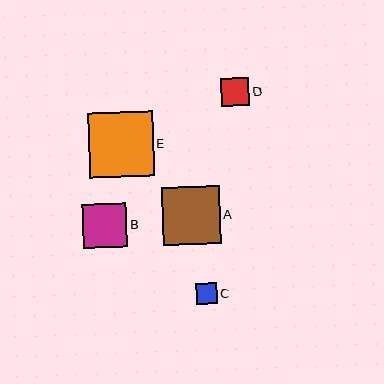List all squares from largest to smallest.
From largest to smallest: E, A, B, D, C.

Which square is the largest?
Square E is the largest with a size of approximately 65 pixels.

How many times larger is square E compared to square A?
Square E is approximately 1.1 times the size of square A.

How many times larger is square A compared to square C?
Square A is approximately 2.8 times the size of square C.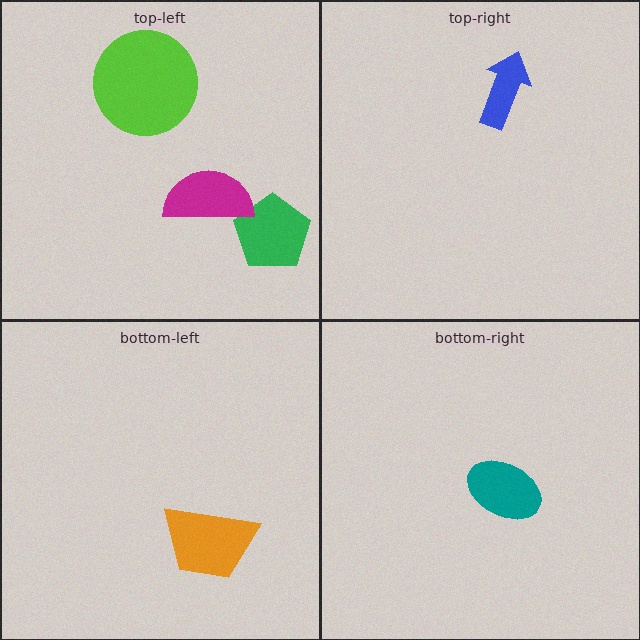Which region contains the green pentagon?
The top-left region.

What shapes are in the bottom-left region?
The orange trapezoid.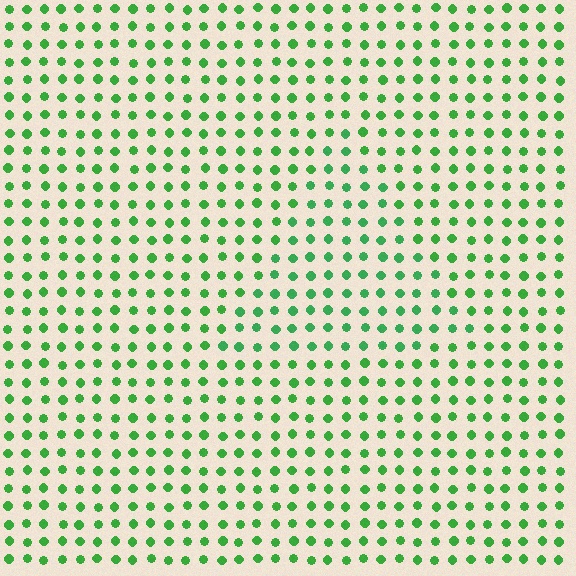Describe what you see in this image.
The image is filled with small green elements in a uniform arrangement. A triangle-shaped region is visible where the elements are tinted to a slightly different hue, forming a subtle color boundary.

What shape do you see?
I see a triangle.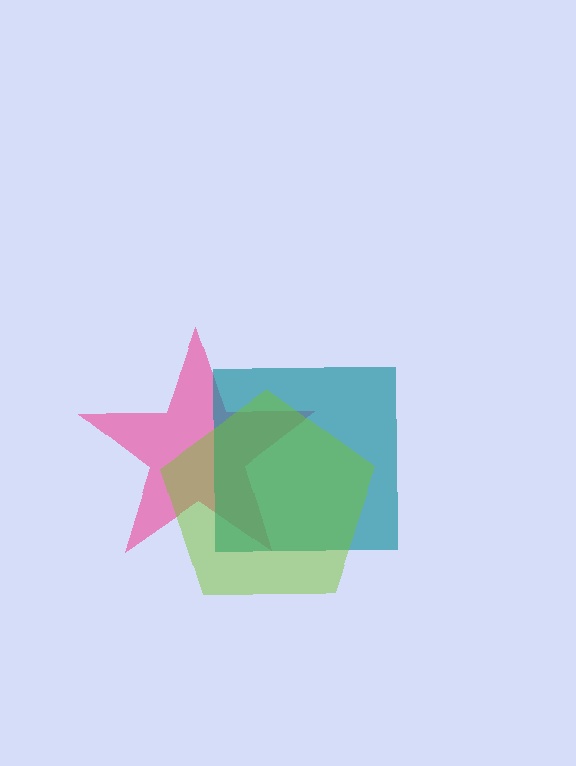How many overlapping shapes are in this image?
There are 3 overlapping shapes in the image.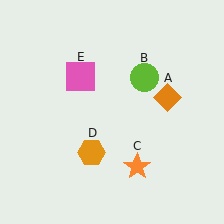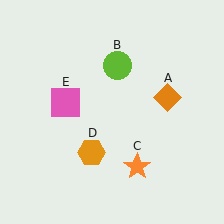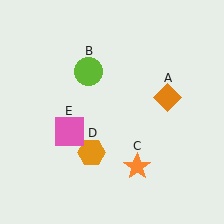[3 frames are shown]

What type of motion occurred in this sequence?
The lime circle (object B), pink square (object E) rotated counterclockwise around the center of the scene.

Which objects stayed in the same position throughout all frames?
Orange diamond (object A) and orange star (object C) and orange hexagon (object D) remained stationary.